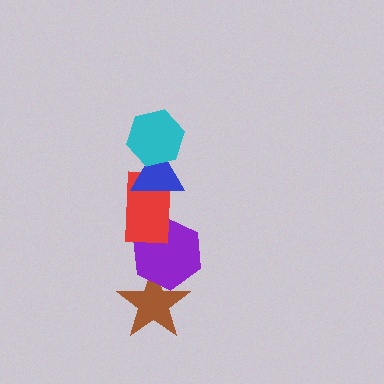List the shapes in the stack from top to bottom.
From top to bottom: the cyan hexagon, the blue triangle, the red rectangle, the purple hexagon, the brown star.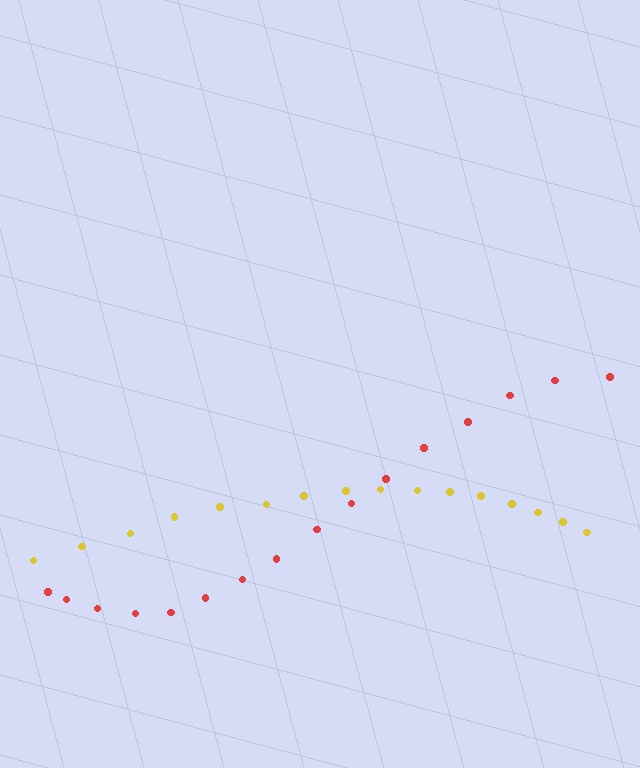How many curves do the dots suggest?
There are 2 distinct paths.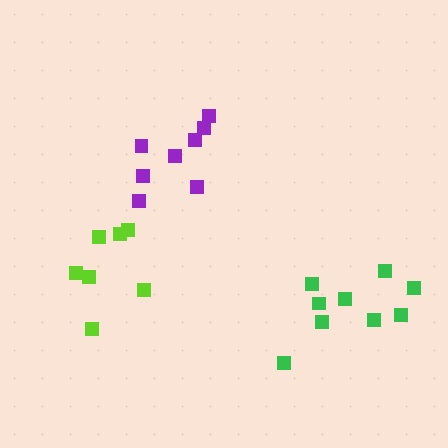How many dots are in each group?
Group 1: 7 dots, Group 2: 9 dots, Group 3: 8 dots (24 total).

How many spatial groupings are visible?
There are 3 spatial groupings.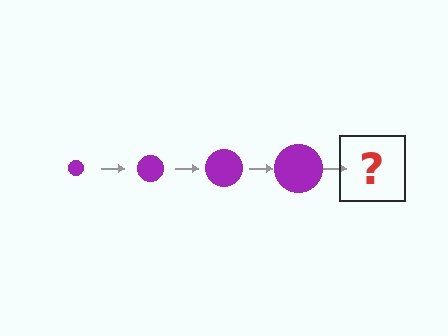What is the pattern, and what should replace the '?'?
The pattern is that the circle gets progressively larger each step. The '?' should be a purple circle, larger than the previous one.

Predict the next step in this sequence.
The next step is a purple circle, larger than the previous one.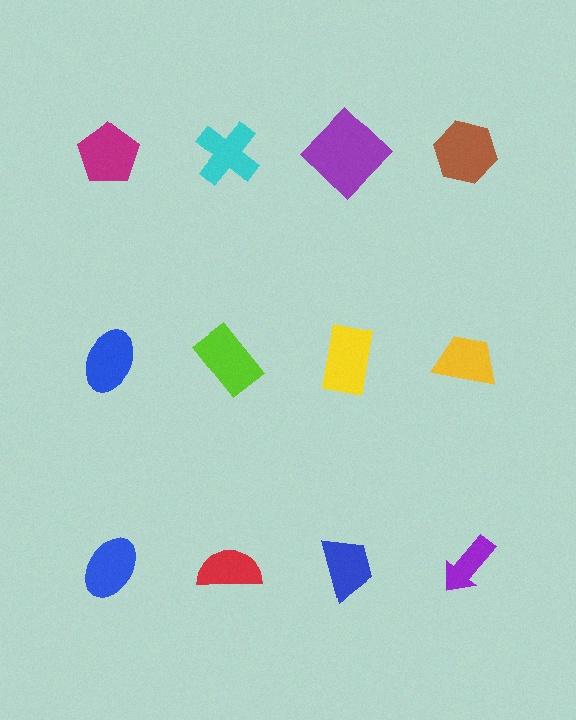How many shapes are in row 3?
4 shapes.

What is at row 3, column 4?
A purple arrow.